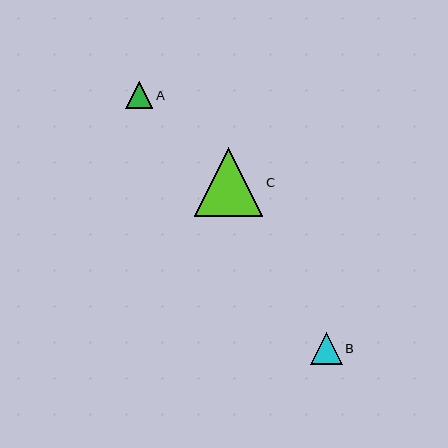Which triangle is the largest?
Triangle C is the largest with a size of approximately 68 pixels.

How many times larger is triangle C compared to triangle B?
Triangle C is approximately 2.2 times the size of triangle B.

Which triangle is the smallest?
Triangle A is the smallest with a size of approximately 27 pixels.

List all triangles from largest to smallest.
From largest to smallest: C, B, A.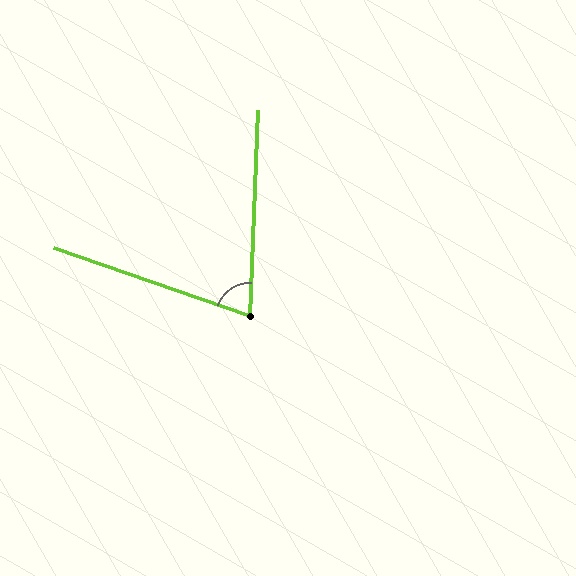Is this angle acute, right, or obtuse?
It is acute.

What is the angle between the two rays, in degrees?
Approximately 73 degrees.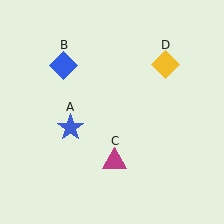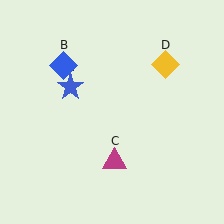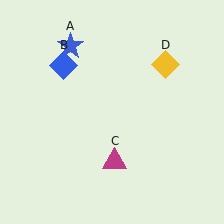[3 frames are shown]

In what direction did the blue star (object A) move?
The blue star (object A) moved up.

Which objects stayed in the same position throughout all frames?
Blue diamond (object B) and magenta triangle (object C) and yellow diamond (object D) remained stationary.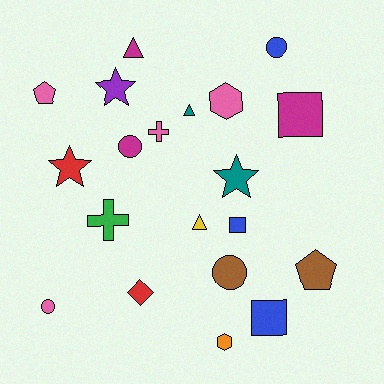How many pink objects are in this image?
There are 4 pink objects.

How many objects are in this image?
There are 20 objects.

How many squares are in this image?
There are 3 squares.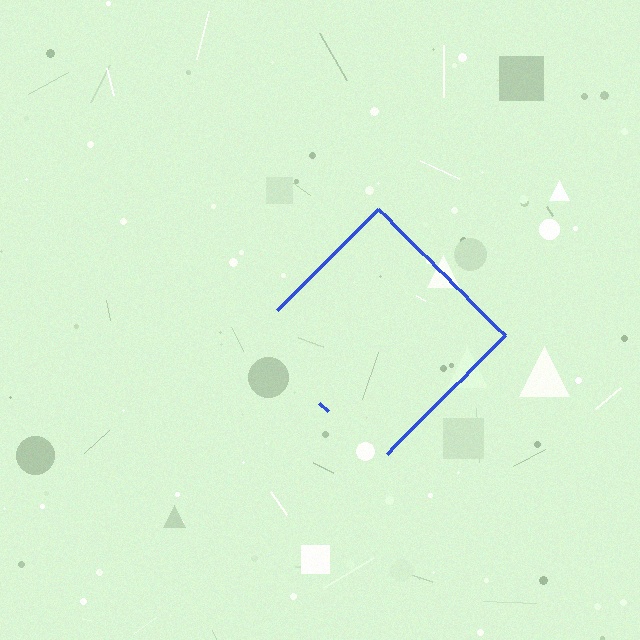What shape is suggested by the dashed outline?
The dashed outline suggests a diamond.